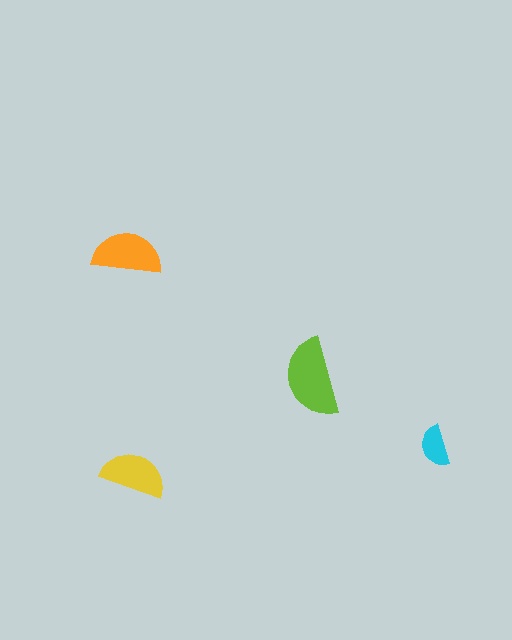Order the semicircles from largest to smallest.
the lime one, the orange one, the yellow one, the cyan one.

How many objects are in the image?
There are 4 objects in the image.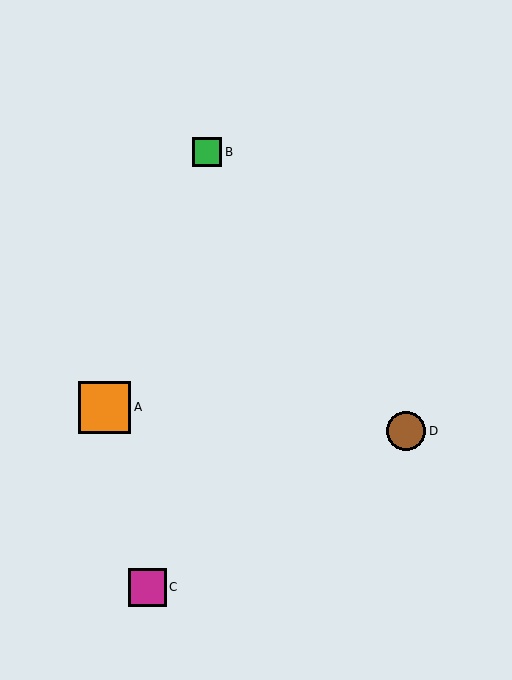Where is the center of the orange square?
The center of the orange square is at (105, 407).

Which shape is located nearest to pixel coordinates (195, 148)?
The green square (labeled B) at (207, 152) is nearest to that location.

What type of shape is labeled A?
Shape A is an orange square.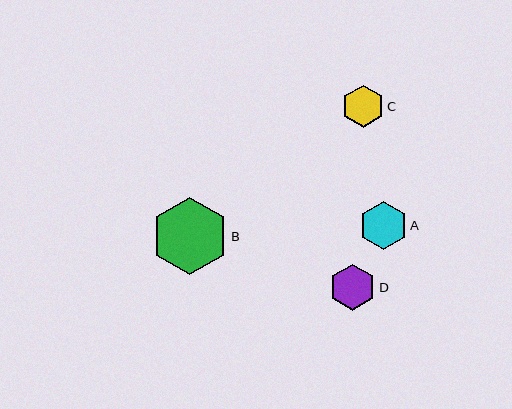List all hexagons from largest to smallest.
From largest to smallest: B, A, D, C.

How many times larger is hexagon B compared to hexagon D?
Hexagon B is approximately 1.6 times the size of hexagon D.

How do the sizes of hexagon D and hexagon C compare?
Hexagon D and hexagon C are approximately the same size.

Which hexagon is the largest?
Hexagon B is the largest with a size of approximately 77 pixels.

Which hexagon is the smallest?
Hexagon C is the smallest with a size of approximately 42 pixels.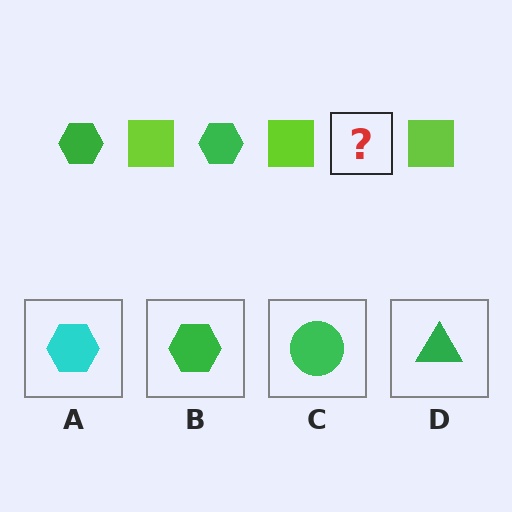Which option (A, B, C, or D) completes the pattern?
B.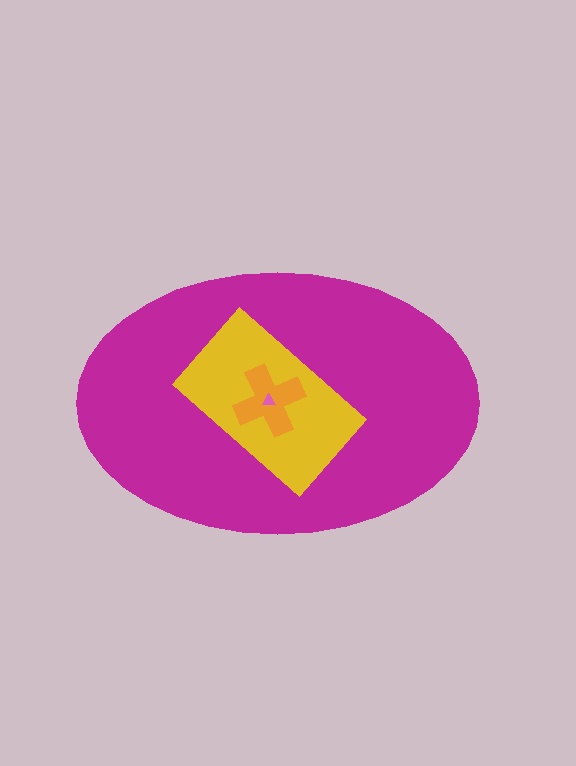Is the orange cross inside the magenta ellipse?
Yes.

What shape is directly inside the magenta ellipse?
The yellow rectangle.